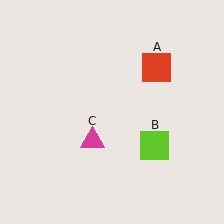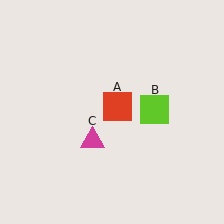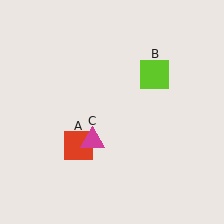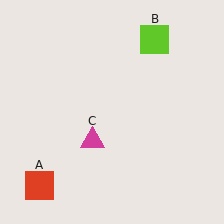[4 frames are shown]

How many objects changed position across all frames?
2 objects changed position: red square (object A), lime square (object B).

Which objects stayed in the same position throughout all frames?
Magenta triangle (object C) remained stationary.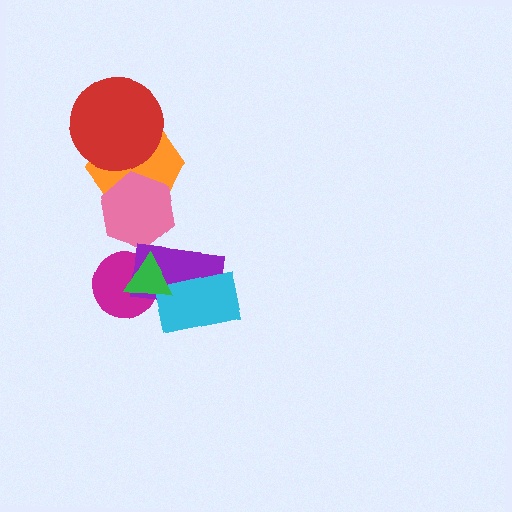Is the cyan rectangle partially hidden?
Yes, it is partially covered by another shape.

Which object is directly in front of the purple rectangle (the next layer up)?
The cyan rectangle is directly in front of the purple rectangle.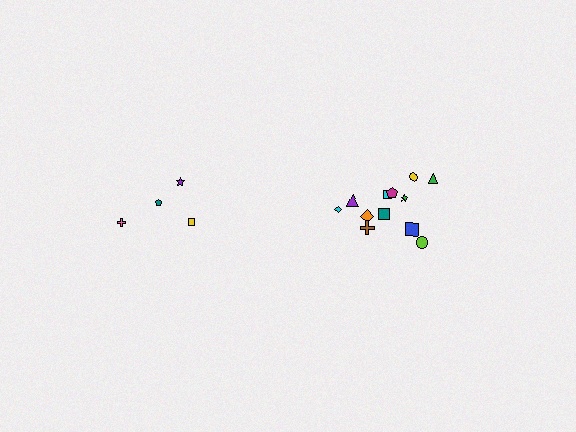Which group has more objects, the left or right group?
The right group.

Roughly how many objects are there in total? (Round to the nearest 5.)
Roughly 15 objects in total.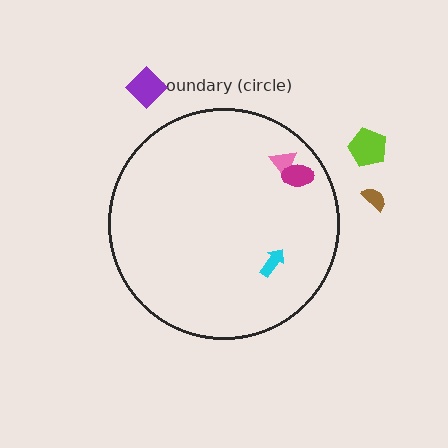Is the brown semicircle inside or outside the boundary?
Outside.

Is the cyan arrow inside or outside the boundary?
Inside.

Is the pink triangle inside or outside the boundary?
Inside.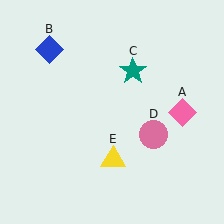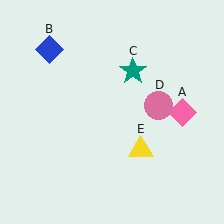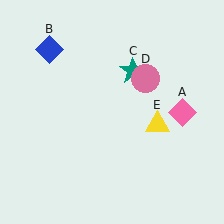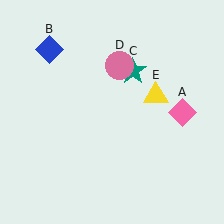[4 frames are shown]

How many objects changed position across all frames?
2 objects changed position: pink circle (object D), yellow triangle (object E).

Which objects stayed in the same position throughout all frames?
Pink diamond (object A) and blue diamond (object B) and teal star (object C) remained stationary.